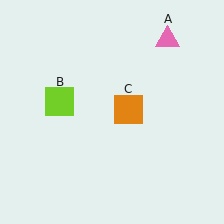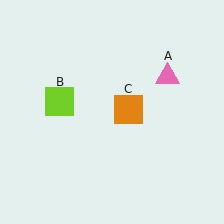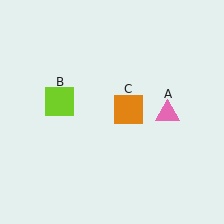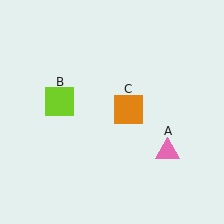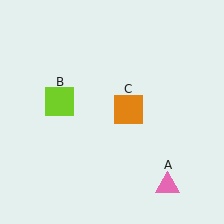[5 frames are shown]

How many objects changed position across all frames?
1 object changed position: pink triangle (object A).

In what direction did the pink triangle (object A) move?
The pink triangle (object A) moved down.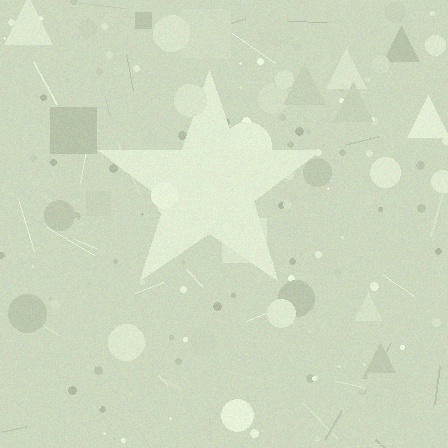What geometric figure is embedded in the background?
A star is embedded in the background.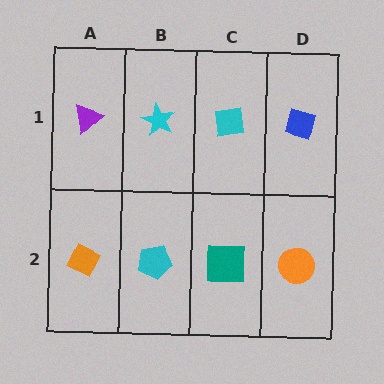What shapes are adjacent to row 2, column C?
A cyan square (row 1, column C), a cyan pentagon (row 2, column B), an orange circle (row 2, column D).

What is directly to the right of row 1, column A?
A cyan star.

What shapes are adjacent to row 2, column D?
A blue diamond (row 1, column D), a teal square (row 2, column C).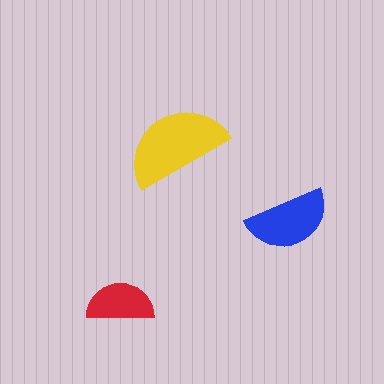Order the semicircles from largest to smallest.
the yellow one, the blue one, the red one.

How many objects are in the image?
There are 3 objects in the image.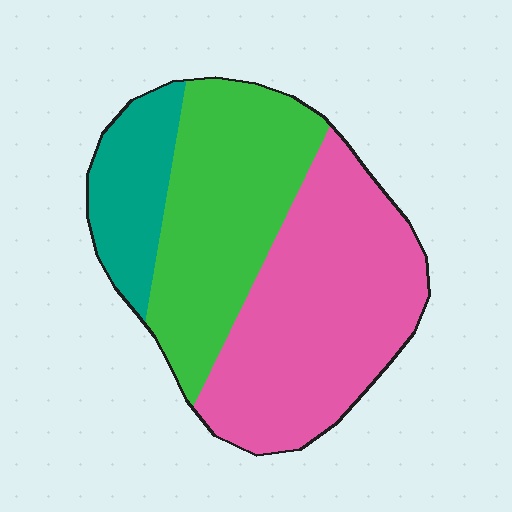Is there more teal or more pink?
Pink.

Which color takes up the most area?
Pink, at roughly 50%.